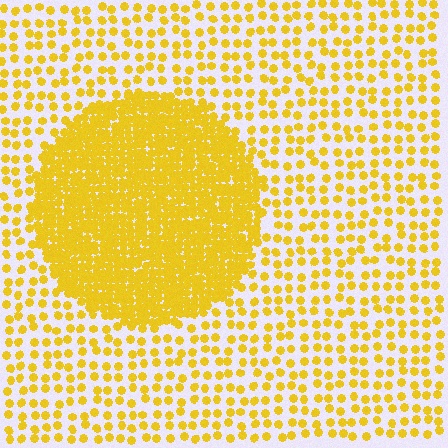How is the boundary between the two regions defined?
The boundary is defined by a change in element density (approximately 3.1x ratio). All elements are the same color, size, and shape.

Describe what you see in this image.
The image contains small yellow elements arranged at two different densities. A circle-shaped region is visible where the elements are more densely packed than the surrounding area.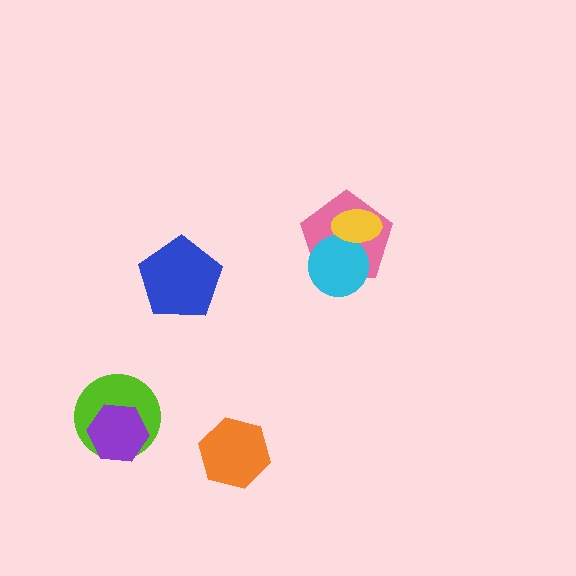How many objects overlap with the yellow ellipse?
2 objects overlap with the yellow ellipse.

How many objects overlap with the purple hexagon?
1 object overlaps with the purple hexagon.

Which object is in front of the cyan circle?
The yellow ellipse is in front of the cyan circle.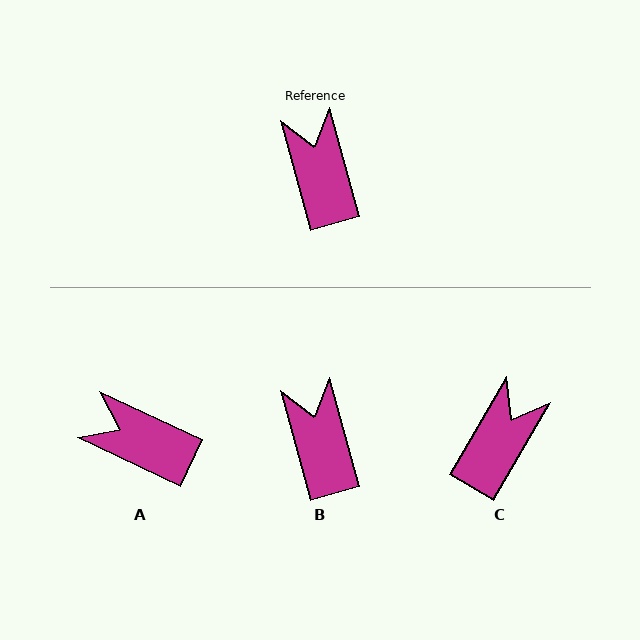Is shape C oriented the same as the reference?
No, it is off by about 45 degrees.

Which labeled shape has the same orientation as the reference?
B.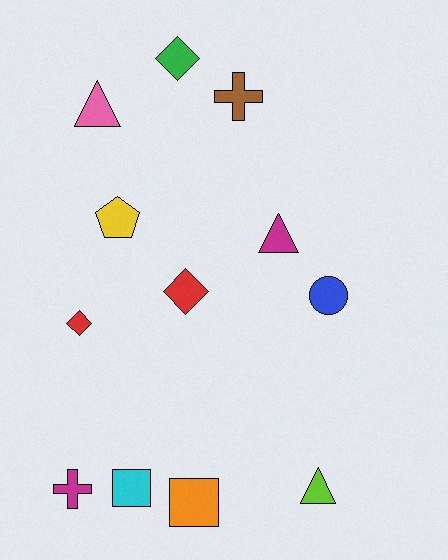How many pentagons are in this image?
There is 1 pentagon.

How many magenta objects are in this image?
There are 2 magenta objects.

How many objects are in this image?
There are 12 objects.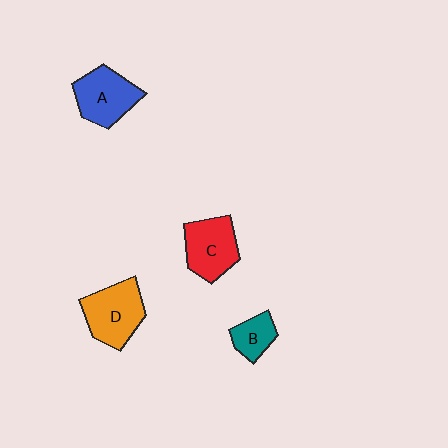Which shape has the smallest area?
Shape B (teal).